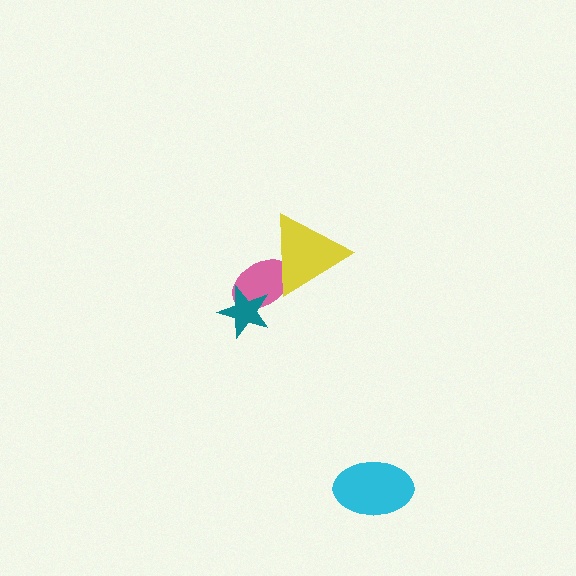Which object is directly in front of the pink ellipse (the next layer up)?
The teal star is directly in front of the pink ellipse.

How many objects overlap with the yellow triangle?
1 object overlaps with the yellow triangle.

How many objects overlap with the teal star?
1 object overlaps with the teal star.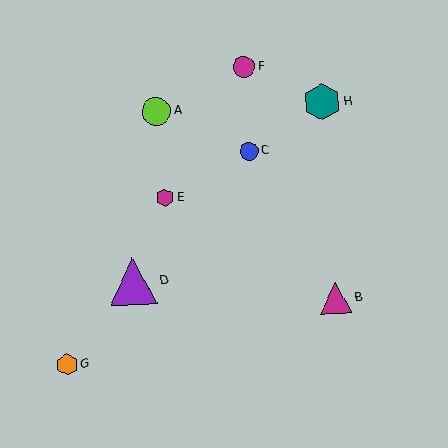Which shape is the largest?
The purple triangle (labeled D) is the largest.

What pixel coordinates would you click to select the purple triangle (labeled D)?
Click at (133, 281) to select the purple triangle D.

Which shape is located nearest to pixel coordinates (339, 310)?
The magenta triangle (labeled B) at (336, 298) is nearest to that location.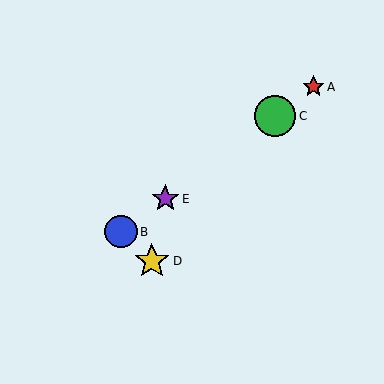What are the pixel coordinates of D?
Object D is at (152, 261).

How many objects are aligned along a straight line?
4 objects (A, B, C, E) are aligned along a straight line.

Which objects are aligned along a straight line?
Objects A, B, C, E are aligned along a straight line.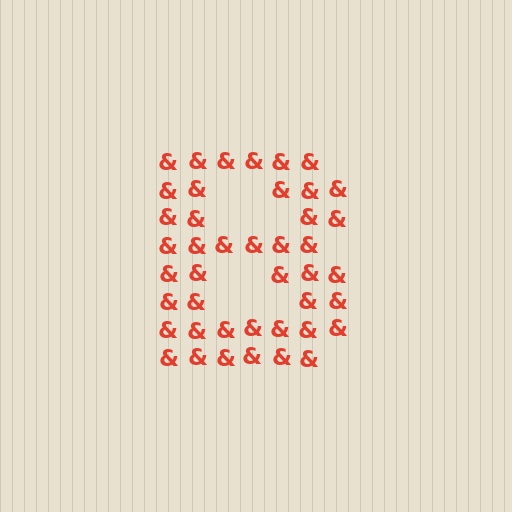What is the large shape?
The large shape is the letter B.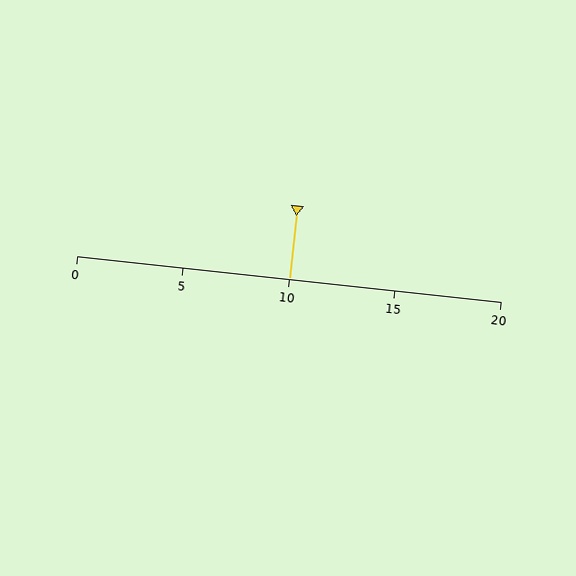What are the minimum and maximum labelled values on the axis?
The axis runs from 0 to 20.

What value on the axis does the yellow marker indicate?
The marker indicates approximately 10.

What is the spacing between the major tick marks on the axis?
The major ticks are spaced 5 apart.